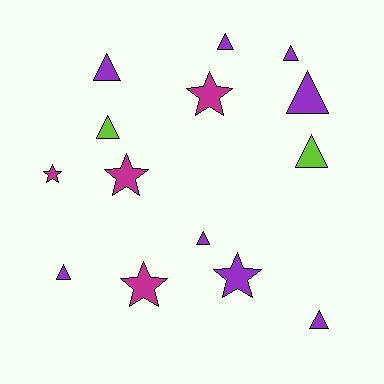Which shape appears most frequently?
Triangle, with 9 objects.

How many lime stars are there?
There are no lime stars.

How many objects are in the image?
There are 14 objects.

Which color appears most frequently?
Purple, with 8 objects.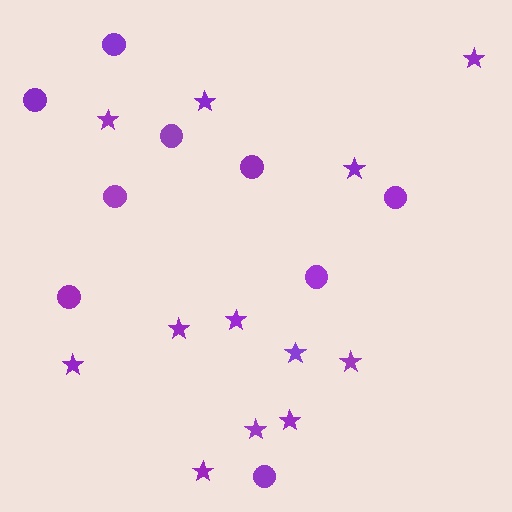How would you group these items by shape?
There are 2 groups: one group of circles (9) and one group of stars (12).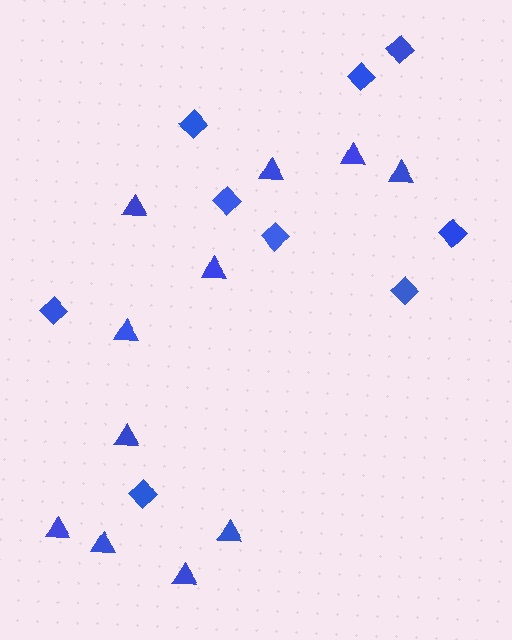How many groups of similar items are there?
There are 2 groups: one group of diamonds (9) and one group of triangles (11).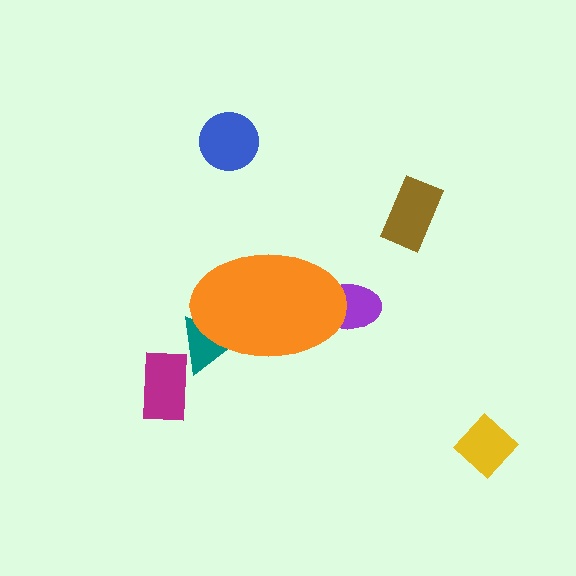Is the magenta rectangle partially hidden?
No, the magenta rectangle is fully visible.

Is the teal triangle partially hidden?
Yes, the teal triangle is partially hidden behind the orange ellipse.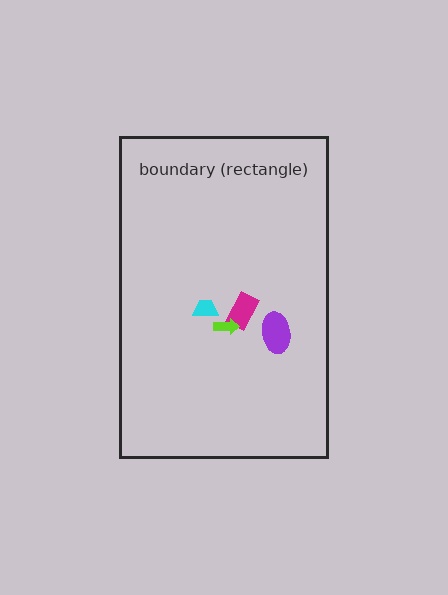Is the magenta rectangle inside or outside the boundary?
Inside.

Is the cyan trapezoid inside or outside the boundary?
Inside.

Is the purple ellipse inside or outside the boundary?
Inside.